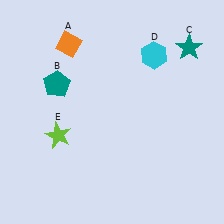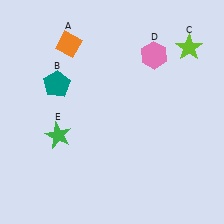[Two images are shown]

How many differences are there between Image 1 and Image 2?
There are 3 differences between the two images.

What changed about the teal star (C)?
In Image 1, C is teal. In Image 2, it changed to lime.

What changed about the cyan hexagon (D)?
In Image 1, D is cyan. In Image 2, it changed to pink.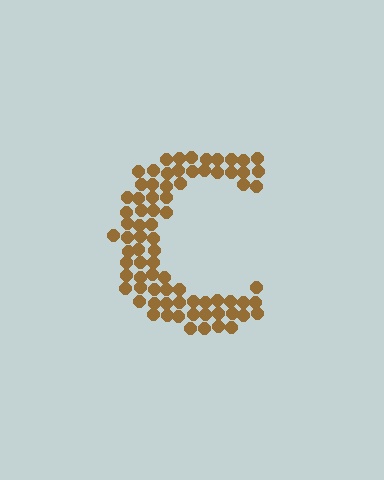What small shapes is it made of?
It is made of small circles.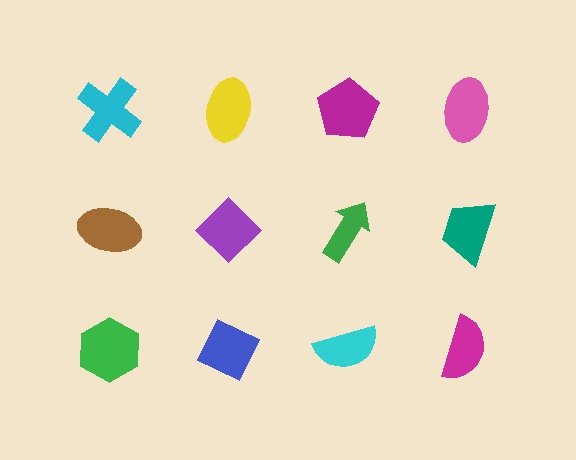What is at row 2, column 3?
A green arrow.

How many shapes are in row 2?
4 shapes.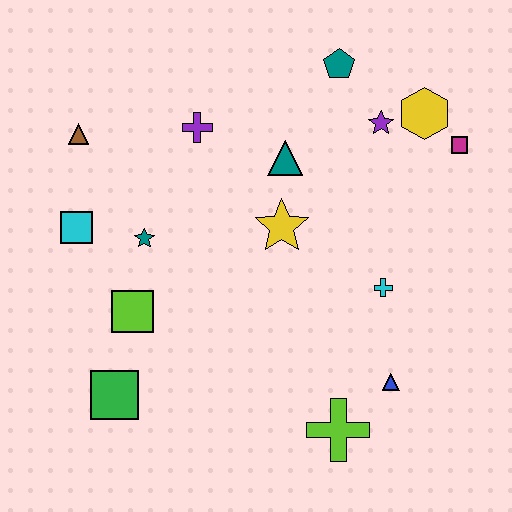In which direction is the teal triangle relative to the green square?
The teal triangle is above the green square.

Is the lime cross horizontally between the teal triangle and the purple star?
Yes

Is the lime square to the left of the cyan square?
No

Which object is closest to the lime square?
The teal star is closest to the lime square.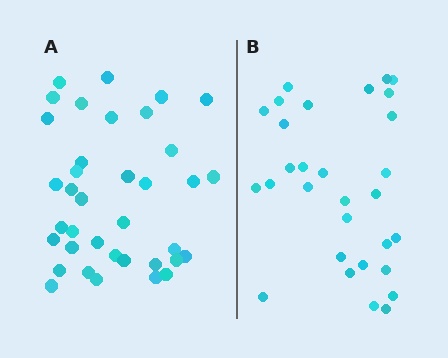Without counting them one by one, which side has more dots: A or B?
Region A (the left region) has more dots.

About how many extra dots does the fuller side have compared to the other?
Region A has roughly 8 or so more dots than region B.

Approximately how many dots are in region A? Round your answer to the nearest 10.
About 40 dots. (The exact count is 37, which rounds to 40.)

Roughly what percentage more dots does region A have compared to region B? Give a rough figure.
About 25% more.